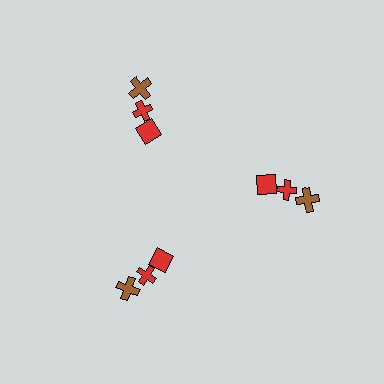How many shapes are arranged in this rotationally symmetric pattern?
There are 9 shapes, arranged in 3 groups of 3.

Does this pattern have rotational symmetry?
Yes, this pattern has 3-fold rotational symmetry. It looks the same after rotating 120 degrees around the center.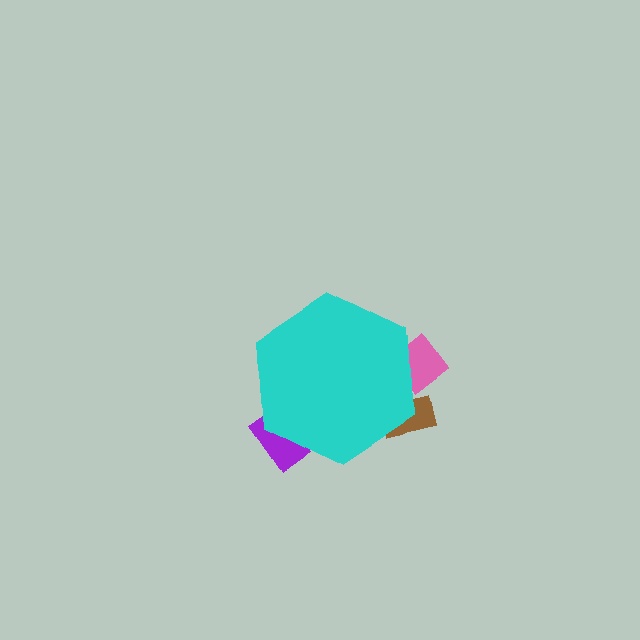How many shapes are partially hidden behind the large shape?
3 shapes are partially hidden.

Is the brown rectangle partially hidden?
Yes, the brown rectangle is partially hidden behind the cyan hexagon.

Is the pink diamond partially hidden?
Yes, the pink diamond is partially hidden behind the cyan hexagon.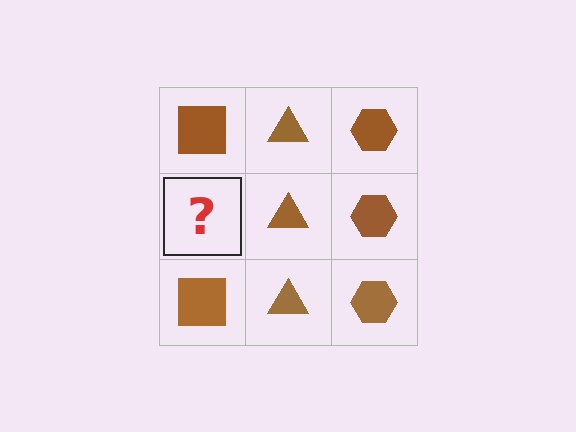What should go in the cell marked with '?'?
The missing cell should contain a brown square.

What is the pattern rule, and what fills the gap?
The rule is that each column has a consistent shape. The gap should be filled with a brown square.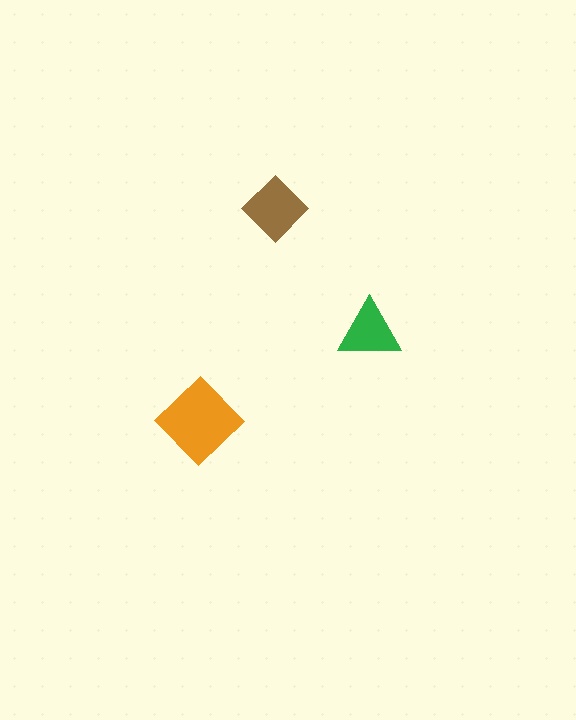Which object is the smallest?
The green triangle.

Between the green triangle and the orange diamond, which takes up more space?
The orange diamond.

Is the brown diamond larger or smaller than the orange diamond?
Smaller.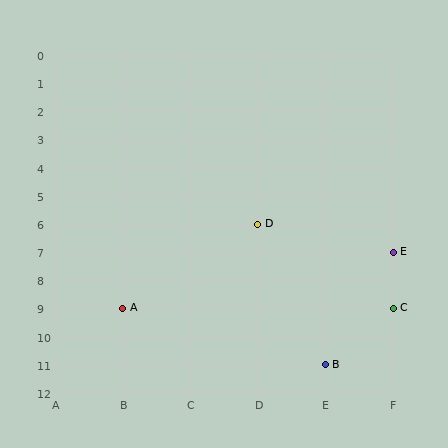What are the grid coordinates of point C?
Point C is at grid coordinates (F, 9).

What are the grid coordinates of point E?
Point E is at grid coordinates (F, 7).